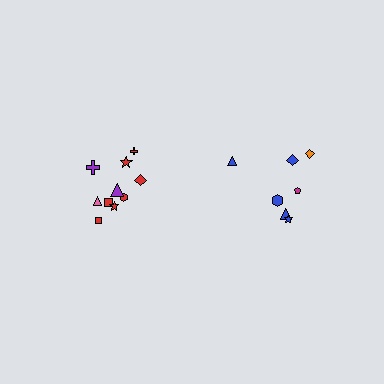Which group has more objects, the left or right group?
The left group.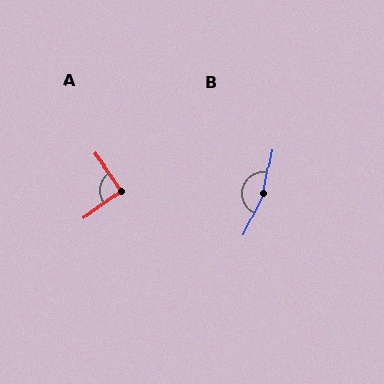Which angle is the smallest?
A, at approximately 90 degrees.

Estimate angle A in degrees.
Approximately 90 degrees.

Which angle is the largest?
B, at approximately 165 degrees.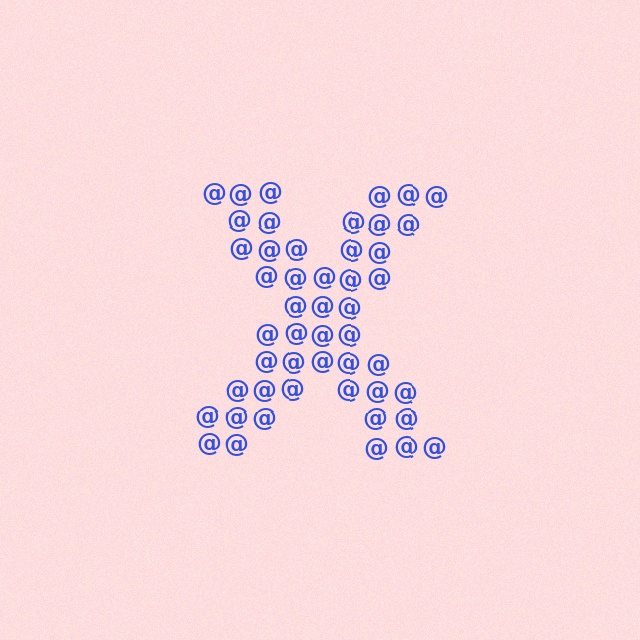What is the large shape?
The large shape is the letter X.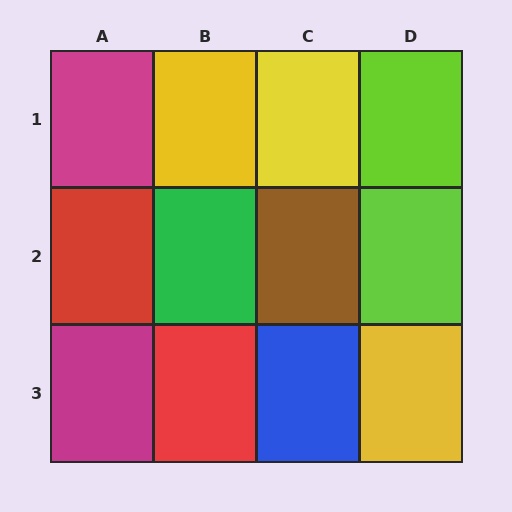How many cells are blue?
1 cell is blue.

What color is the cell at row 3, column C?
Blue.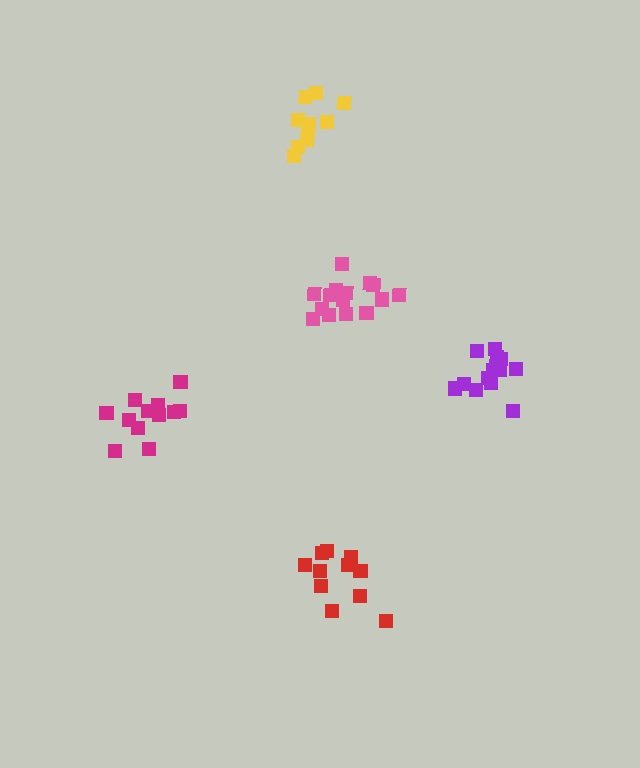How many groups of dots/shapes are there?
There are 5 groups.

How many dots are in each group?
Group 1: 10 dots, Group 2: 11 dots, Group 3: 14 dots, Group 4: 12 dots, Group 5: 15 dots (62 total).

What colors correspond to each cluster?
The clusters are colored: yellow, red, purple, magenta, pink.